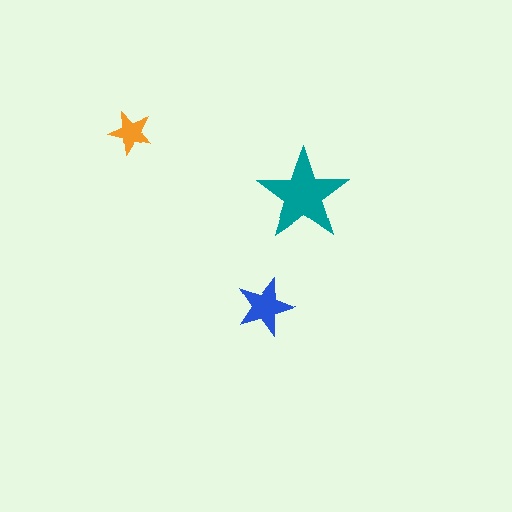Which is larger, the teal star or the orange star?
The teal one.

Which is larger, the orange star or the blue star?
The blue one.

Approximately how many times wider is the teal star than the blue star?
About 1.5 times wider.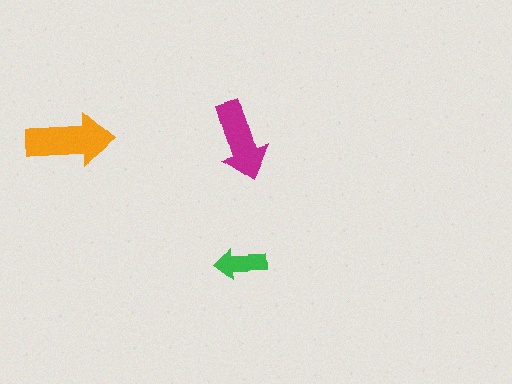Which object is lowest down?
The green arrow is bottommost.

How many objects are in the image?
There are 3 objects in the image.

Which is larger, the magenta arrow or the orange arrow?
The orange one.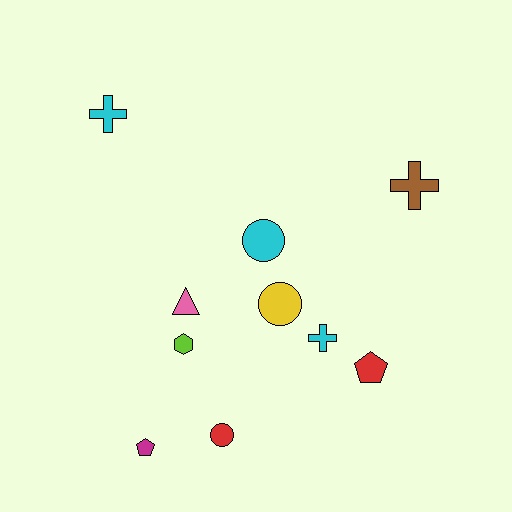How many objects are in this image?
There are 10 objects.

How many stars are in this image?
There are no stars.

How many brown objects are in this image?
There is 1 brown object.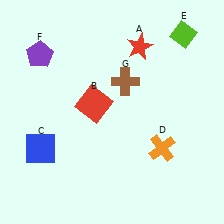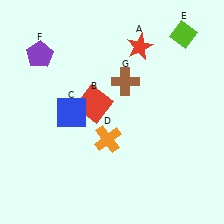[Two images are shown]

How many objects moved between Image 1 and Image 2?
2 objects moved between the two images.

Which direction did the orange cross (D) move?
The orange cross (D) moved left.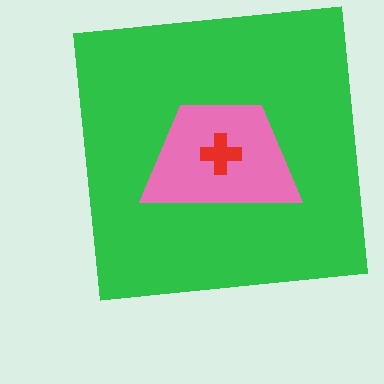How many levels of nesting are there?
3.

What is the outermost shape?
The green square.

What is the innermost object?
The red cross.